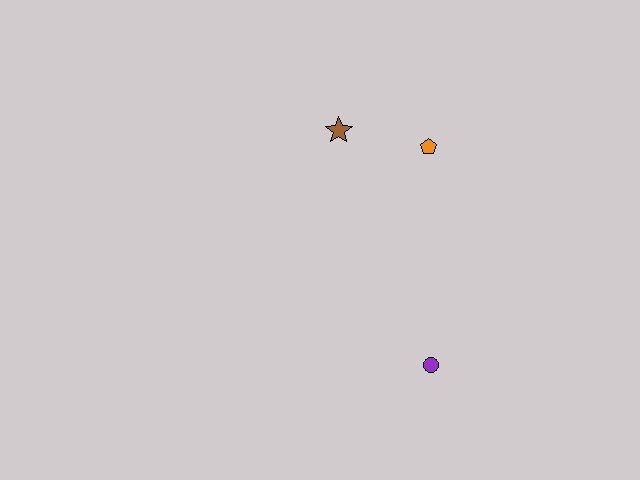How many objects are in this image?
There are 3 objects.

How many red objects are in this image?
There are no red objects.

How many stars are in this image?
There is 1 star.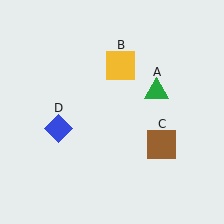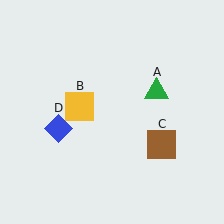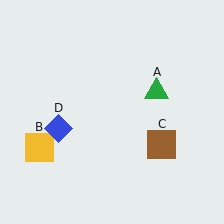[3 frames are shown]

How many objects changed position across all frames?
1 object changed position: yellow square (object B).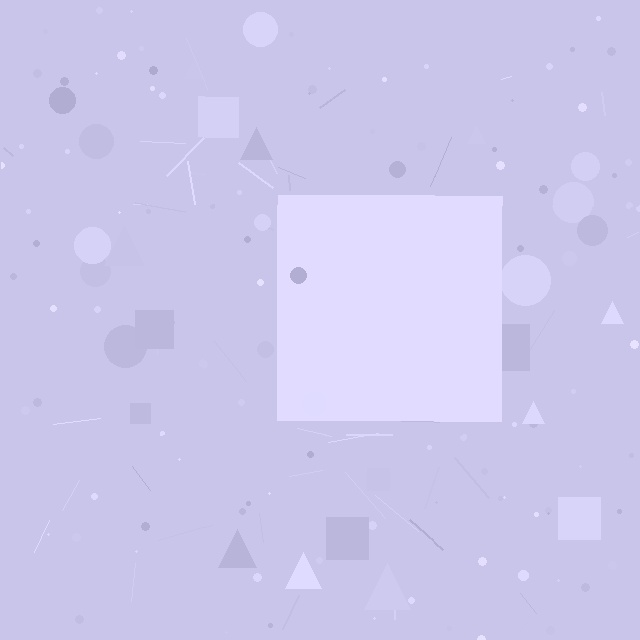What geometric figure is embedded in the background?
A square is embedded in the background.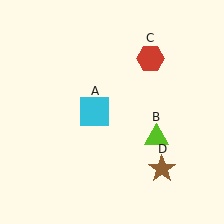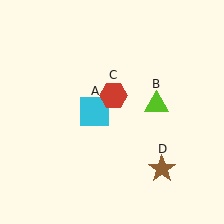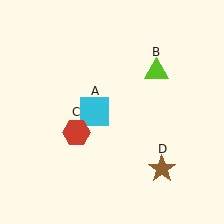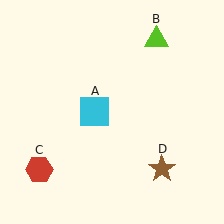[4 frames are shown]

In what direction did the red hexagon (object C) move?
The red hexagon (object C) moved down and to the left.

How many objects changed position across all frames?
2 objects changed position: lime triangle (object B), red hexagon (object C).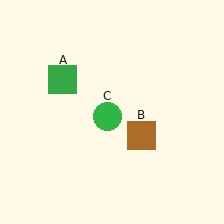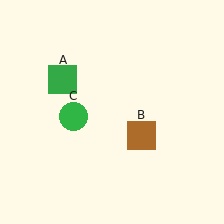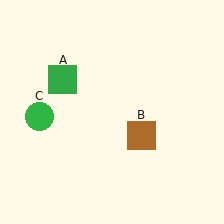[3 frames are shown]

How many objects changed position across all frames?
1 object changed position: green circle (object C).